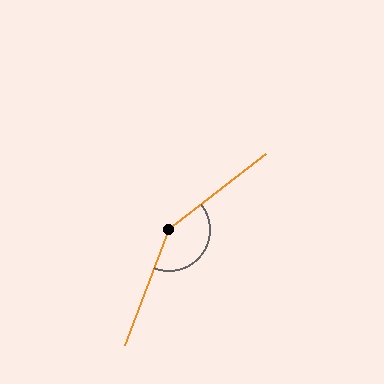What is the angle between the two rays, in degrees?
Approximately 149 degrees.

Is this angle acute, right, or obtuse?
It is obtuse.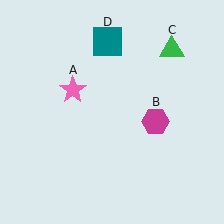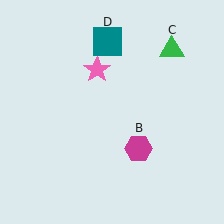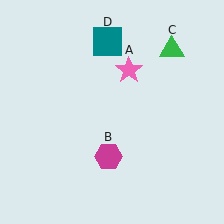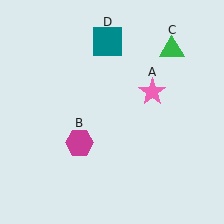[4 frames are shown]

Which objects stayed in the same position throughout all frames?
Green triangle (object C) and teal square (object D) remained stationary.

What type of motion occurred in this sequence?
The pink star (object A), magenta hexagon (object B) rotated clockwise around the center of the scene.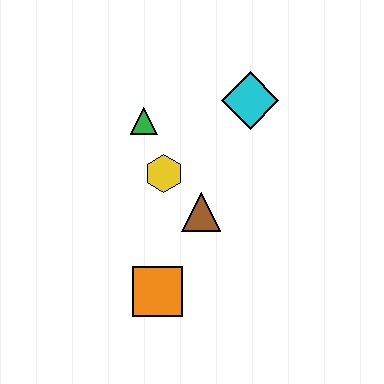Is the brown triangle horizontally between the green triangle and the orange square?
No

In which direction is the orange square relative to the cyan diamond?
The orange square is below the cyan diamond.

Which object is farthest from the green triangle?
The orange square is farthest from the green triangle.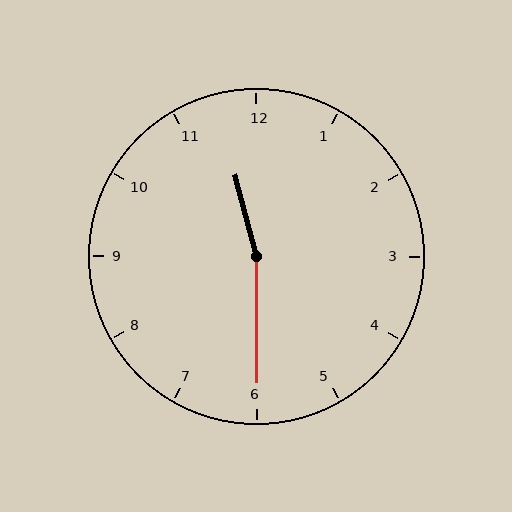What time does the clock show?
11:30.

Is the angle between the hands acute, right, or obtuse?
It is obtuse.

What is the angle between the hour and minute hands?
Approximately 165 degrees.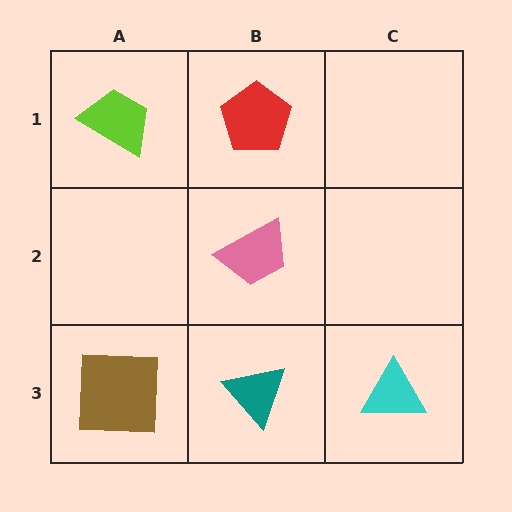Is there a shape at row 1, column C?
No, that cell is empty.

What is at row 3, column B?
A teal triangle.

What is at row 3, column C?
A cyan triangle.